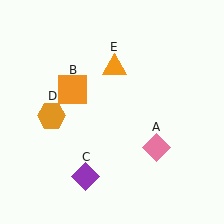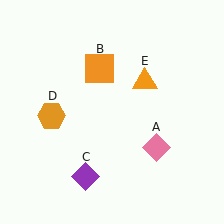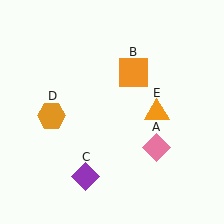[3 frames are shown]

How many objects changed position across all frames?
2 objects changed position: orange square (object B), orange triangle (object E).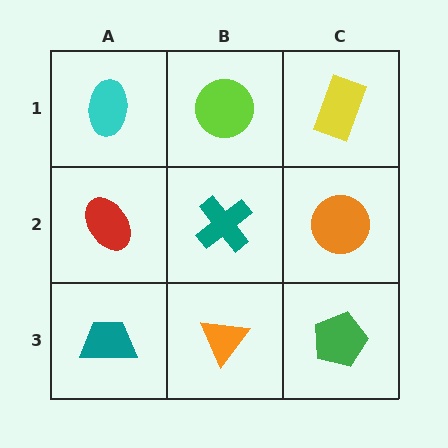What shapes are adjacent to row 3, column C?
An orange circle (row 2, column C), an orange triangle (row 3, column B).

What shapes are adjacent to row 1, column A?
A red ellipse (row 2, column A), a lime circle (row 1, column B).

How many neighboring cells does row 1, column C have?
2.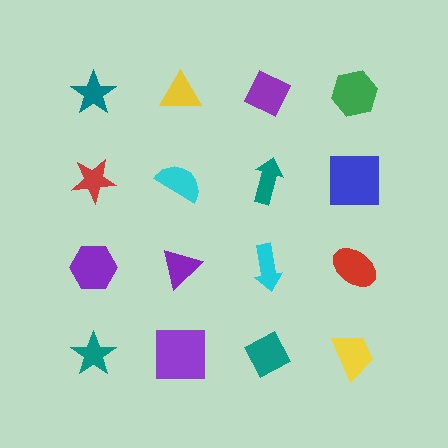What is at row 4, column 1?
A teal star.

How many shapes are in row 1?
4 shapes.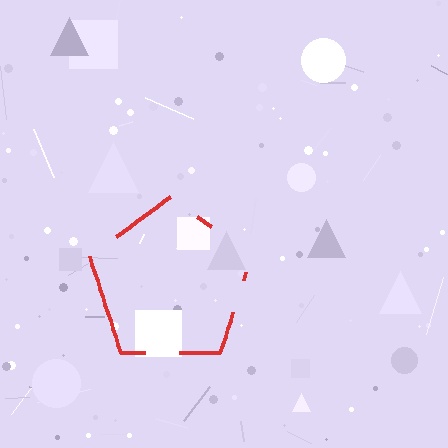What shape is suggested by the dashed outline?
The dashed outline suggests a pentagon.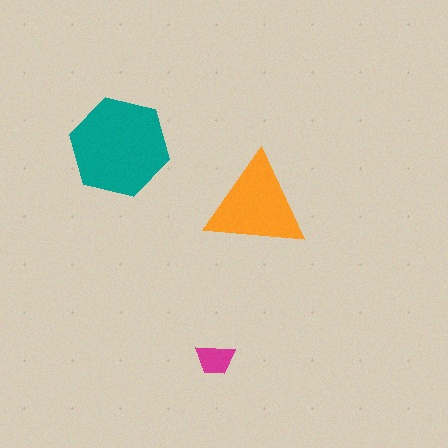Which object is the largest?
The teal hexagon.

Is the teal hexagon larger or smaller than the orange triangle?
Larger.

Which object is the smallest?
The magenta trapezoid.